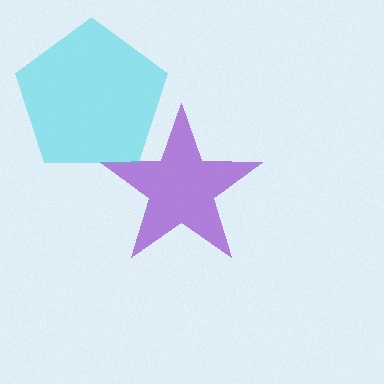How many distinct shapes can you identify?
There are 2 distinct shapes: a purple star, a cyan pentagon.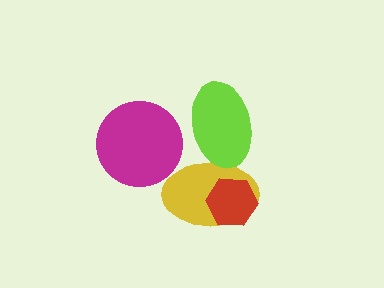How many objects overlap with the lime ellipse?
1 object overlaps with the lime ellipse.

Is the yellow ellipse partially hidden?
Yes, it is partially covered by another shape.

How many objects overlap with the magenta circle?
0 objects overlap with the magenta circle.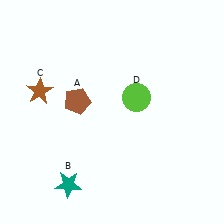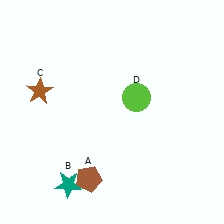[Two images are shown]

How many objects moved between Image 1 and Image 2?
1 object moved between the two images.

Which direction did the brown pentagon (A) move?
The brown pentagon (A) moved down.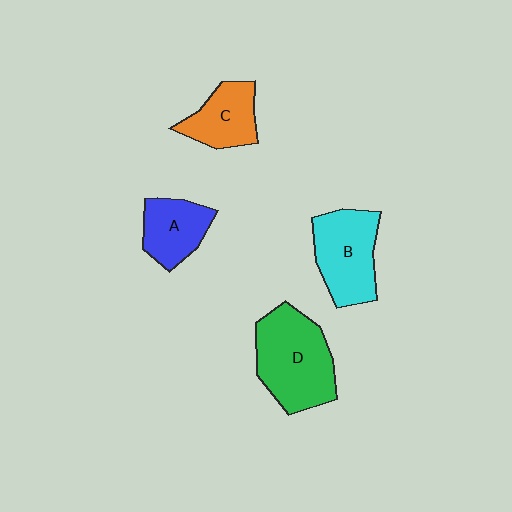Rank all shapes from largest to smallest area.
From largest to smallest: D (green), B (cyan), C (orange), A (blue).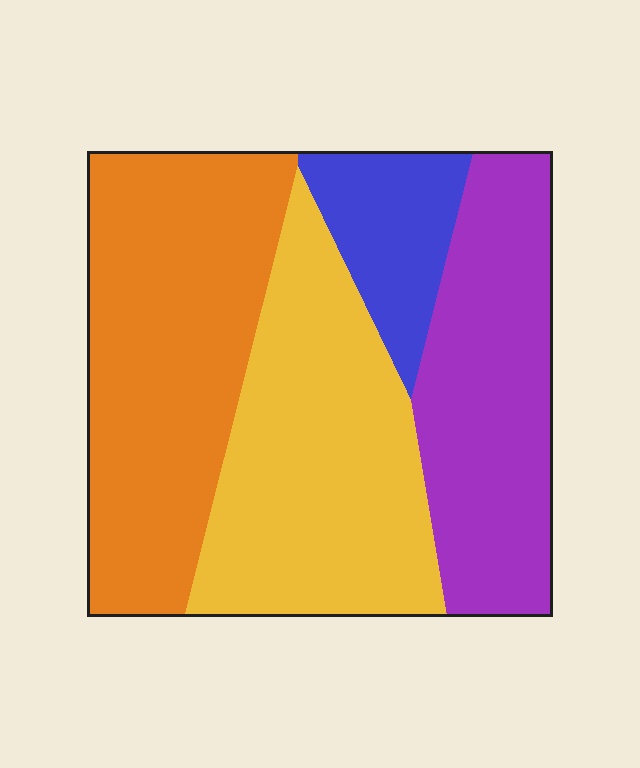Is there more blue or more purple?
Purple.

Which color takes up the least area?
Blue, at roughly 10%.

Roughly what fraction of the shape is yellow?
Yellow covers roughly 30% of the shape.